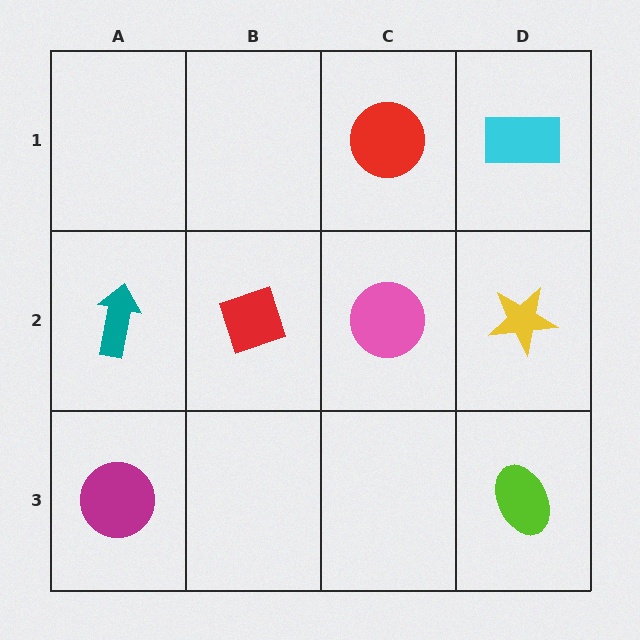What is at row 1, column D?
A cyan rectangle.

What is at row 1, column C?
A red circle.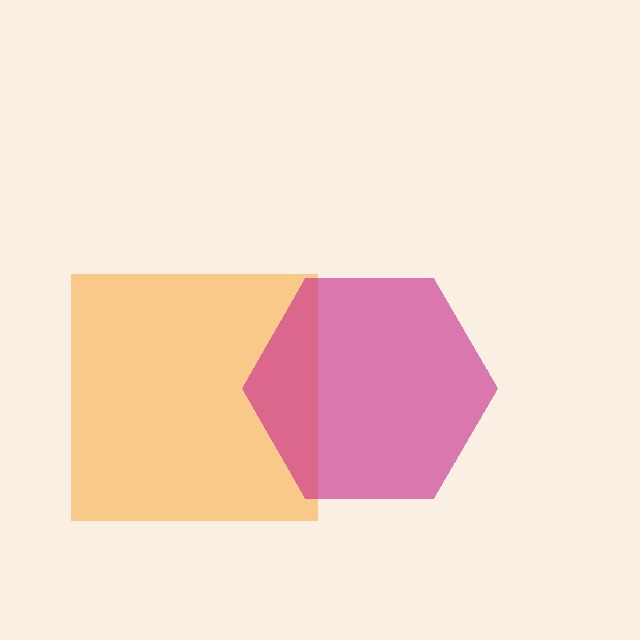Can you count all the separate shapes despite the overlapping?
Yes, there are 2 separate shapes.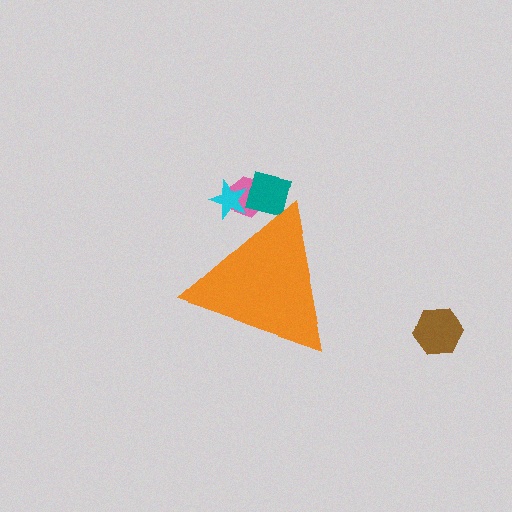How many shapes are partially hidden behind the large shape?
3 shapes are partially hidden.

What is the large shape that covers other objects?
An orange triangle.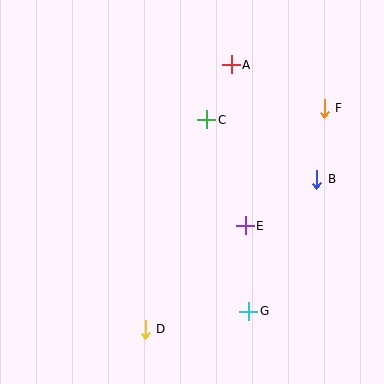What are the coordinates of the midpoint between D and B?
The midpoint between D and B is at (231, 254).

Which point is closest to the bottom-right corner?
Point G is closest to the bottom-right corner.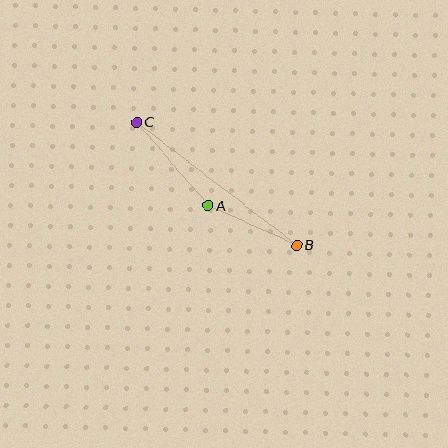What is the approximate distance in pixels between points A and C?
The distance between A and C is approximately 110 pixels.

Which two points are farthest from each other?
Points B and C are farthest from each other.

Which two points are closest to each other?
Points A and B are closest to each other.